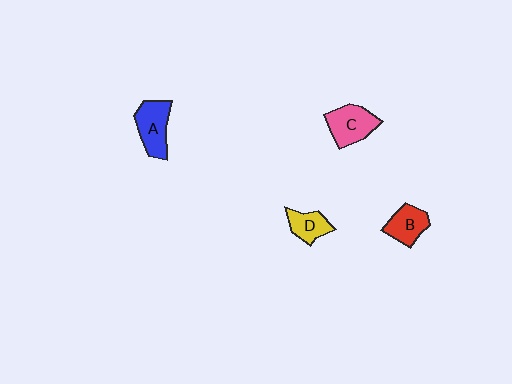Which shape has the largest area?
Shape C (pink).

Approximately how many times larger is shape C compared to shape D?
Approximately 1.5 times.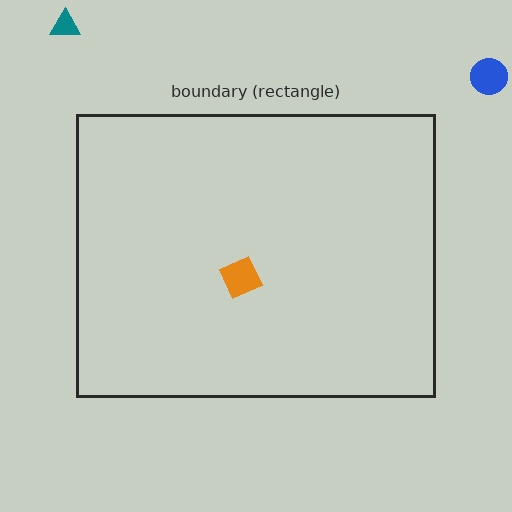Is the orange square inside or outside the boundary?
Inside.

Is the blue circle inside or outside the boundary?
Outside.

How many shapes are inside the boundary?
1 inside, 2 outside.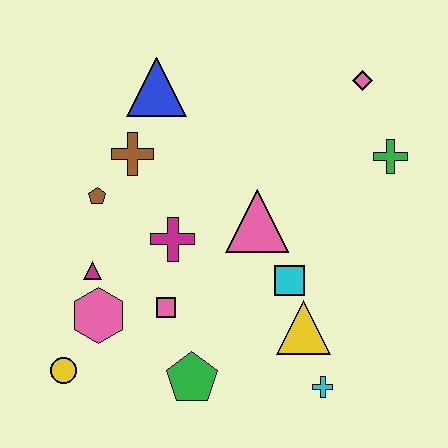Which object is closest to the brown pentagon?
The brown cross is closest to the brown pentagon.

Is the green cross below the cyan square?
No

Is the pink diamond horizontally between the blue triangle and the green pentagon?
No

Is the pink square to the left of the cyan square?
Yes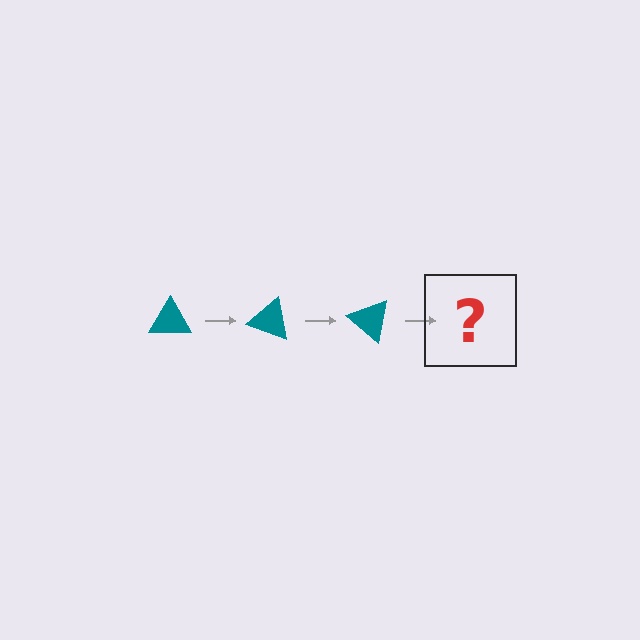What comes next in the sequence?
The next element should be a teal triangle rotated 60 degrees.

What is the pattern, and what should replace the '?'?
The pattern is that the triangle rotates 20 degrees each step. The '?' should be a teal triangle rotated 60 degrees.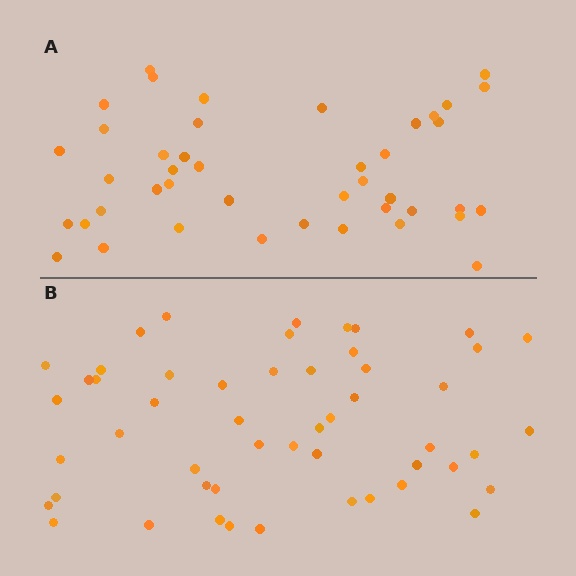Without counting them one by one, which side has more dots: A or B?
Region B (the bottom region) has more dots.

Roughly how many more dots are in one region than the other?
Region B has roughly 8 or so more dots than region A.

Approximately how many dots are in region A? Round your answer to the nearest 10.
About 40 dots. (The exact count is 43, which rounds to 40.)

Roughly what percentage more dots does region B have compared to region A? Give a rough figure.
About 20% more.